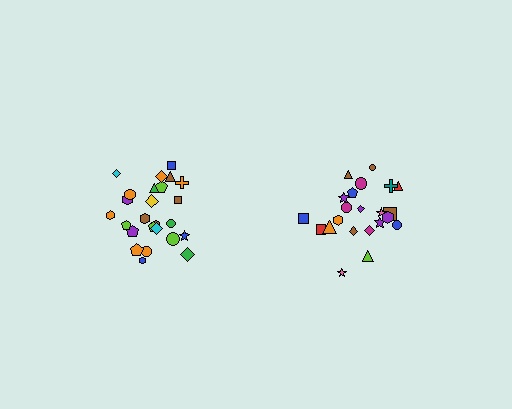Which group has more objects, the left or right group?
The left group.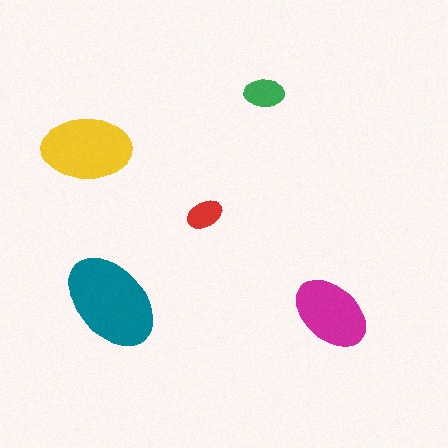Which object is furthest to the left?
The yellow ellipse is leftmost.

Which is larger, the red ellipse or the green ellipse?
The green one.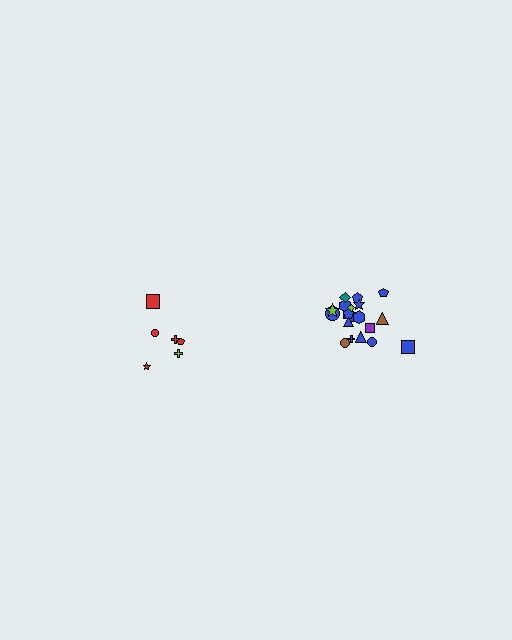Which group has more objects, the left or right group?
The right group.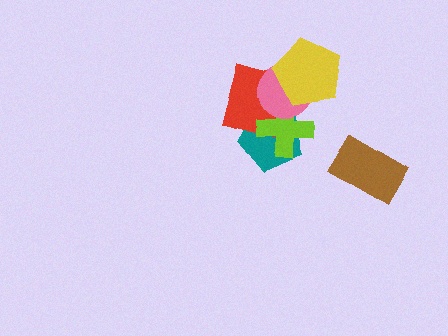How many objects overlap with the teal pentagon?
3 objects overlap with the teal pentagon.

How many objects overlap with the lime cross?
3 objects overlap with the lime cross.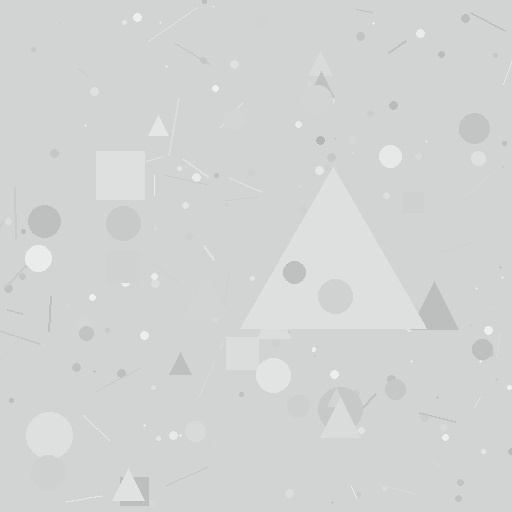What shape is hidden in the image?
A triangle is hidden in the image.